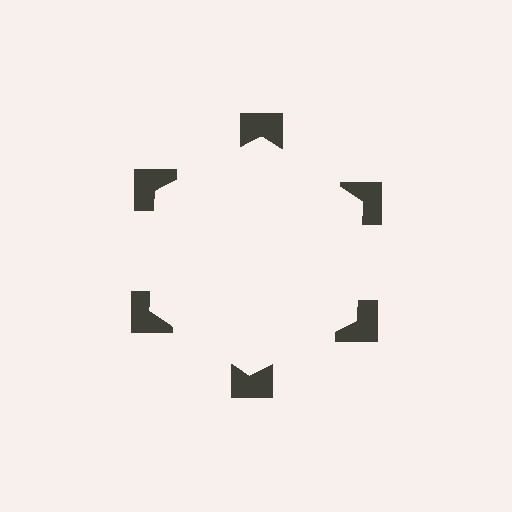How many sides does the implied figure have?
6 sides.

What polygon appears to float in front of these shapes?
An illusory hexagon — its edges are inferred from the aligned wedge cuts in the notched squares, not physically drawn.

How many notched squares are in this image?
There are 6 — one at each vertex of the illusory hexagon.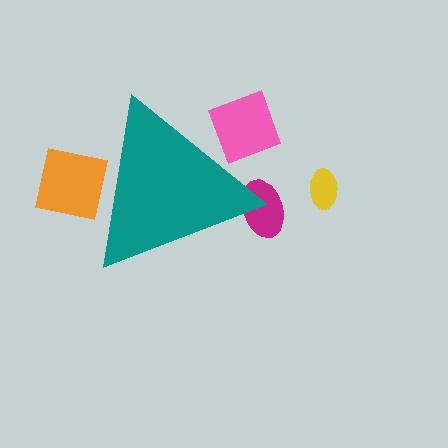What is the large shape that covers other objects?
A teal triangle.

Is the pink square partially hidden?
Yes, the pink square is partially hidden behind the teal triangle.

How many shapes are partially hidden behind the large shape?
3 shapes are partially hidden.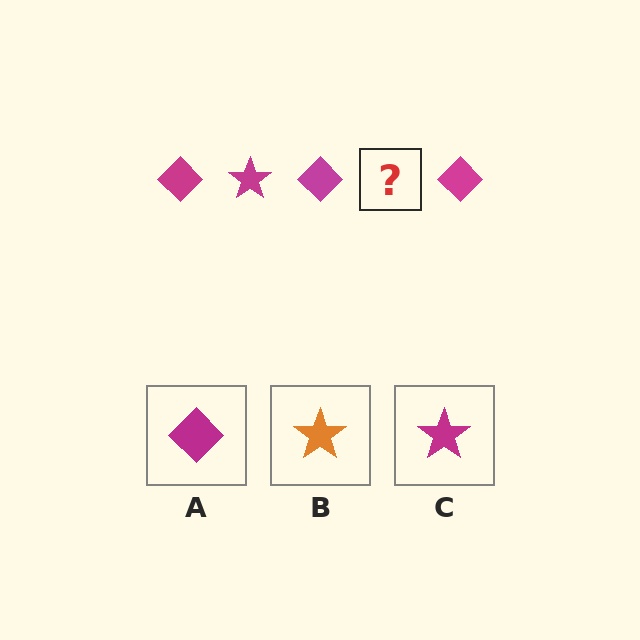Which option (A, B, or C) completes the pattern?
C.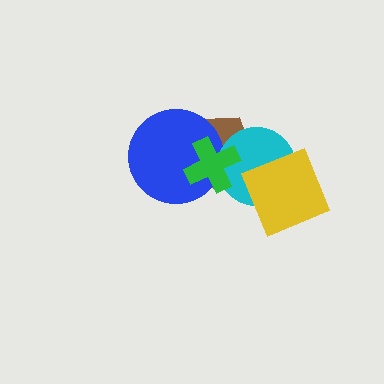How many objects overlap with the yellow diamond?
1 object overlaps with the yellow diamond.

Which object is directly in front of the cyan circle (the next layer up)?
The green cross is directly in front of the cyan circle.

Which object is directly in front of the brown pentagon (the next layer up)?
The blue circle is directly in front of the brown pentagon.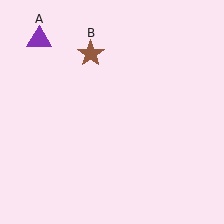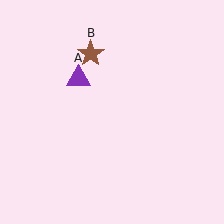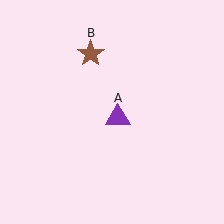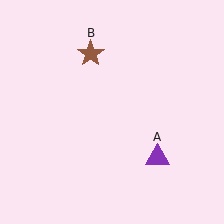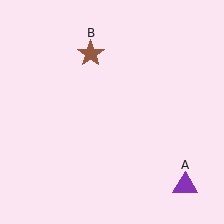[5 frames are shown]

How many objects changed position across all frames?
1 object changed position: purple triangle (object A).